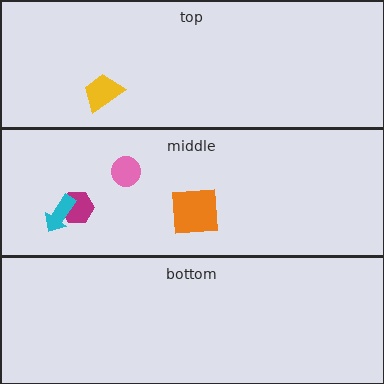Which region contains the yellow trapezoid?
The top region.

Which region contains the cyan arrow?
The middle region.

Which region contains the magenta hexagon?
The middle region.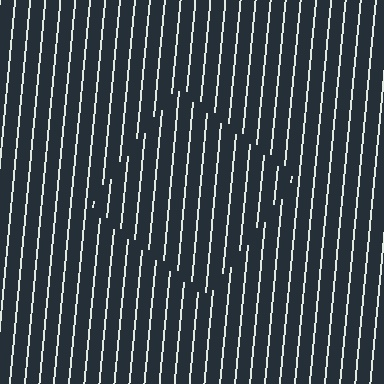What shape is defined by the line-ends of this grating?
An illusory square. The interior of the shape contains the same grating, shifted by half a period — the contour is defined by the phase discontinuity where line-ends from the inner and outer gratings abut.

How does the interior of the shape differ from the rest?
The interior of the shape contains the same grating, shifted by half a period — the contour is defined by the phase discontinuity where line-ends from the inner and outer gratings abut.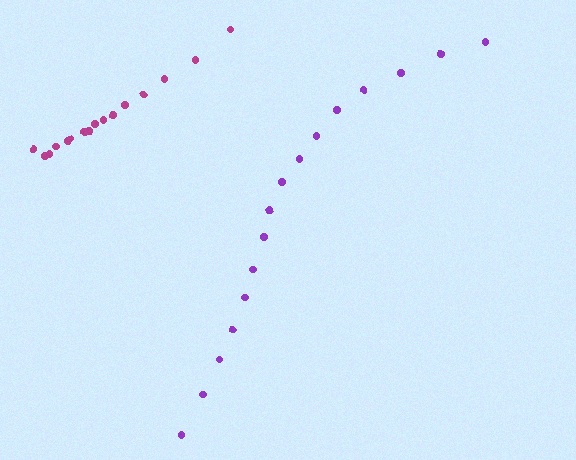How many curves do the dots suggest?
There are 2 distinct paths.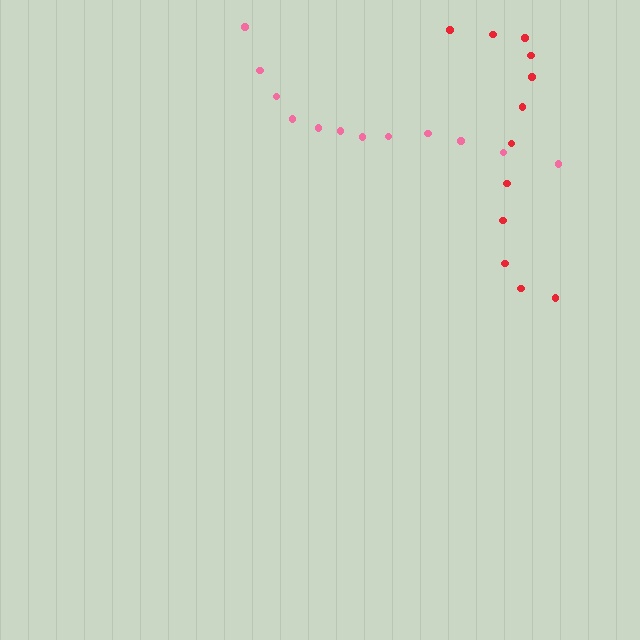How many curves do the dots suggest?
There are 2 distinct paths.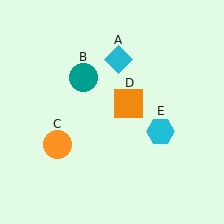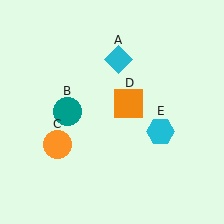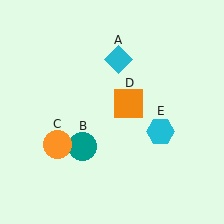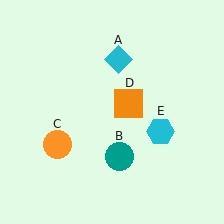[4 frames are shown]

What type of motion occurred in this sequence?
The teal circle (object B) rotated counterclockwise around the center of the scene.